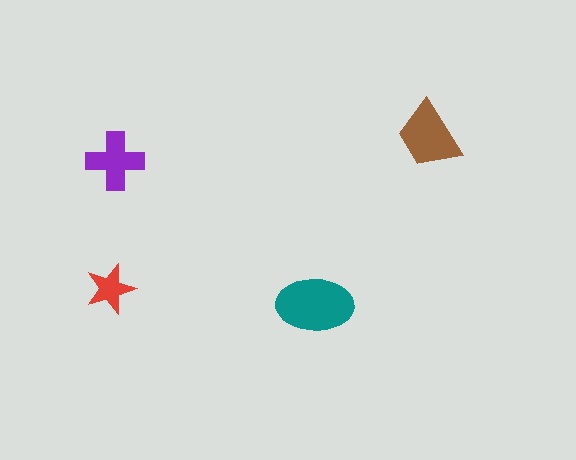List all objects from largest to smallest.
The teal ellipse, the brown trapezoid, the purple cross, the red star.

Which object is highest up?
The brown trapezoid is topmost.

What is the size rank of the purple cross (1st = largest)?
3rd.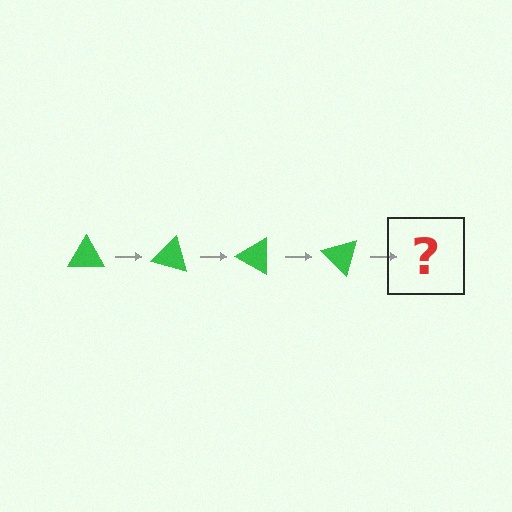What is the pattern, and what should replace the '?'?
The pattern is that the triangle rotates 15 degrees each step. The '?' should be a green triangle rotated 60 degrees.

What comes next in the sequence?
The next element should be a green triangle rotated 60 degrees.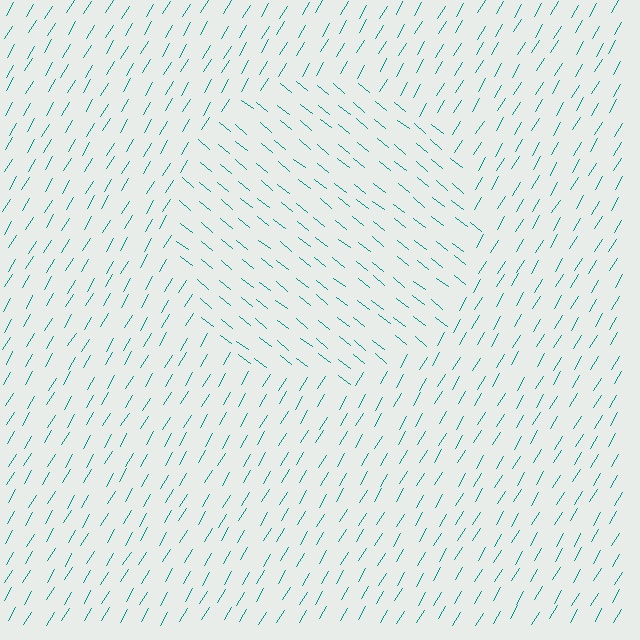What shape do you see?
I see a circle.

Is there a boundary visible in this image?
Yes, there is a texture boundary formed by a change in line orientation.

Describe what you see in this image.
The image is filled with small teal line segments. A circle region in the image has lines oriented differently from the surrounding lines, creating a visible texture boundary.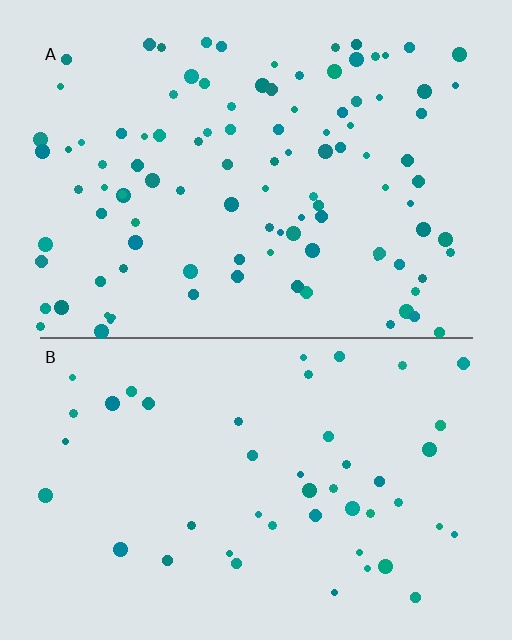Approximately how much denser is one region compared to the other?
Approximately 2.3× — region A over region B.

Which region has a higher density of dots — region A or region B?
A (the top).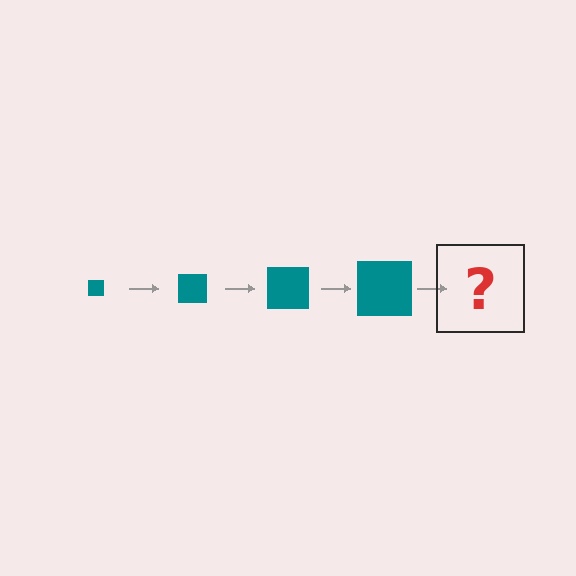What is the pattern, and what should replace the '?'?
The pattern is that the square gets progressively larger each step. The '?' should be a teal square, larger than the previous one.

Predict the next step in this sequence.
The next step is a teal square, larger than the previous one.